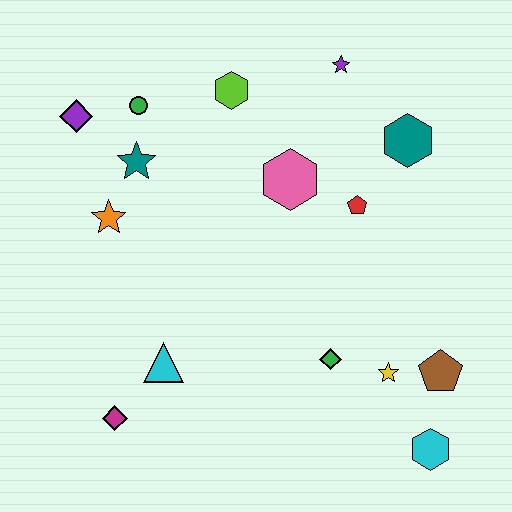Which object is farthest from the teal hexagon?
The magenta diamond is farthest from the teal hexagon.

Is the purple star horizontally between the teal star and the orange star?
No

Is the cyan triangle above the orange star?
No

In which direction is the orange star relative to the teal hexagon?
The orange star is to the left of the teal hexagon.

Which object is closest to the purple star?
The teal hexagon is closest to the purple star.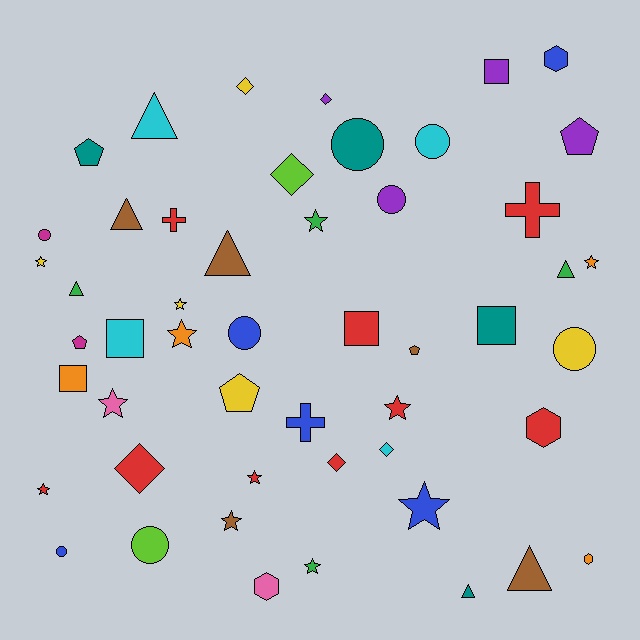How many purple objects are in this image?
There are 4 purple objects.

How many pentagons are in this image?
There are 5 pentagons.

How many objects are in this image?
There are 50 objects.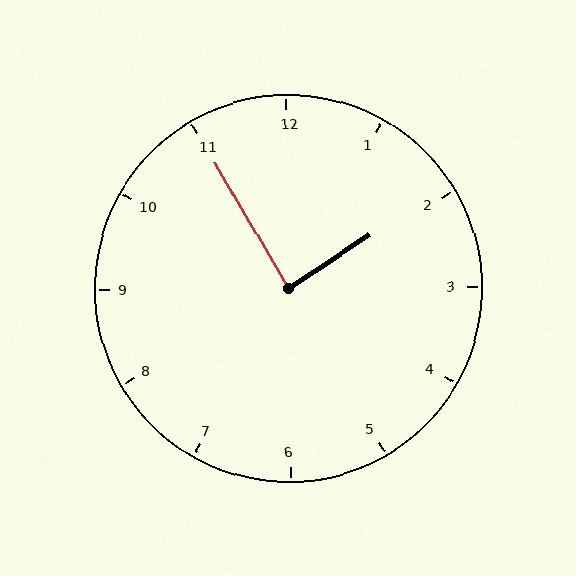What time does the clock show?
1:55.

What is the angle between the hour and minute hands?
Approximately 88 degrees.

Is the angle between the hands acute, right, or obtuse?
It is right.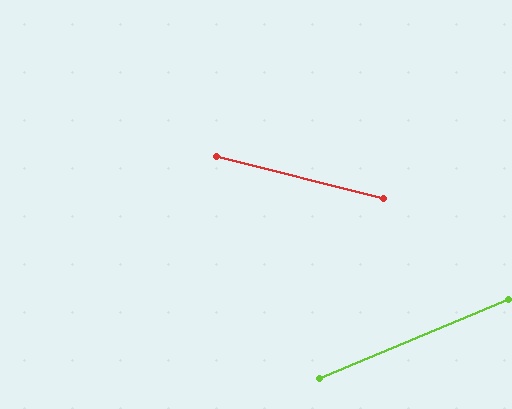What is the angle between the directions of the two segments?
Approximately 37 degrees.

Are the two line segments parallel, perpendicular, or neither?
Neither parallel nor perpendicular — they differ by about 37°.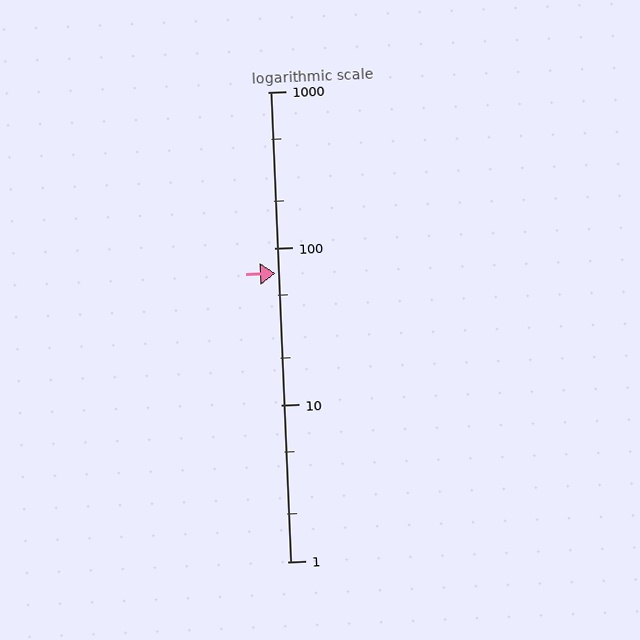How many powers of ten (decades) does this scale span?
The scale spans 3 decades, from 1 to 1000.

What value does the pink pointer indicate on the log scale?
The pointer indicates approximately 69.